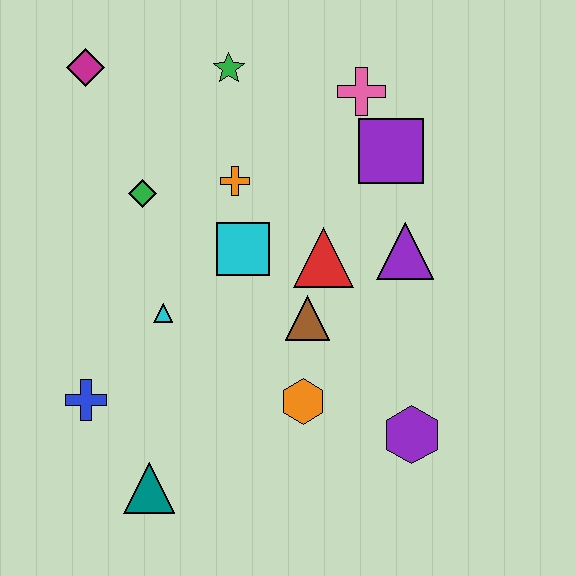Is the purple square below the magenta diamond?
Yes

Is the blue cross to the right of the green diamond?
No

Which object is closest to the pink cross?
The purple square is closest to the pink cross.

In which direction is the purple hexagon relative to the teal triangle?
The purple hexagon is to the right of the teal triangle.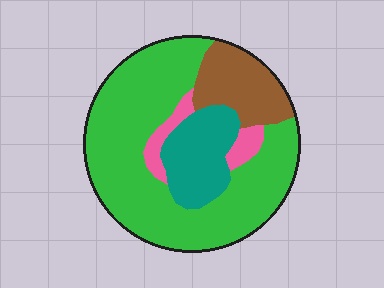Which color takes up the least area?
Pink, at roughly 5%.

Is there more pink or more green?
Green.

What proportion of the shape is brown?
Brown covers roughly 15% of the shape.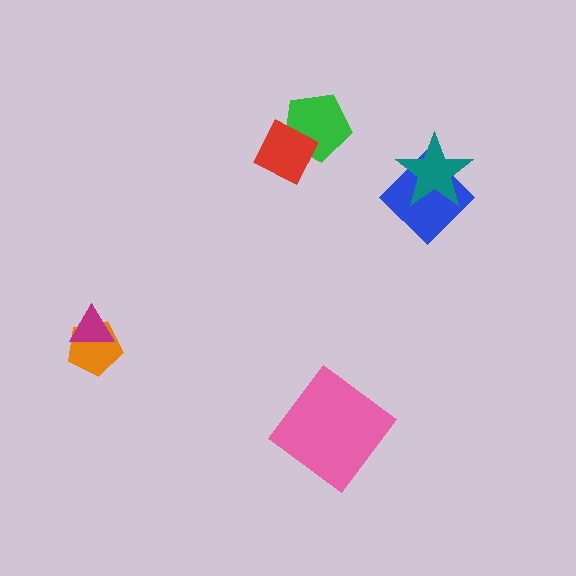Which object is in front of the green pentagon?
The red diamond is in front of the green pentagon.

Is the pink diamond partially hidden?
No, no other shape covers it.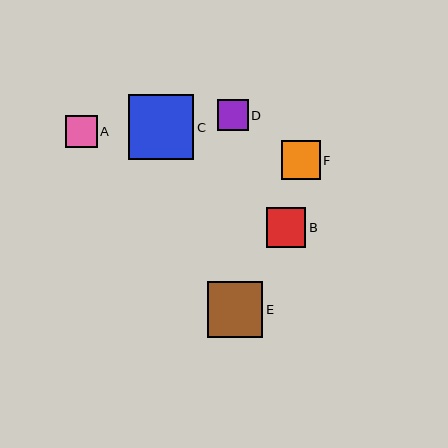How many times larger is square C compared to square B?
Square C is approximately 1.6 times the size of square B.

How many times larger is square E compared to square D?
Square E is approximately 1.8 times the size of square D.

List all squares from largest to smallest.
From largest to smallest: C, E, B, F, A, D.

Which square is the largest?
Square C is the largest with a size of approximately 65 pixels.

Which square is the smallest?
Square D is the smallest with a size of approximately 31 pixels.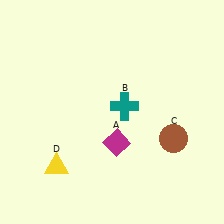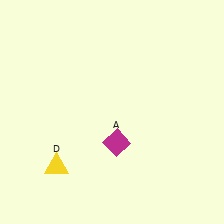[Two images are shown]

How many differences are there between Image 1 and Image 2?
There are 2 differences between the two images.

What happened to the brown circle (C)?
The brown circle (C) was removed in Image 2. It was in the bottom-right area of Image 1.